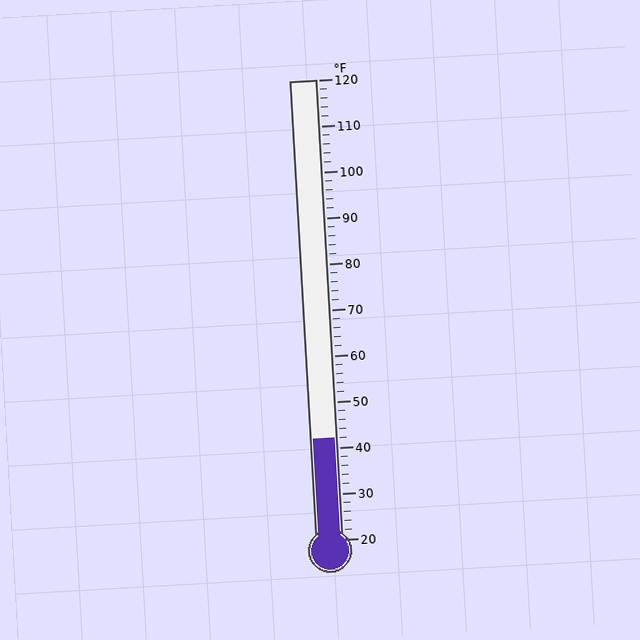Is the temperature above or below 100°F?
The temperature is below 100°F.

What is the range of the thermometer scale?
The thermometer scale ranges from 20°F to 120°F.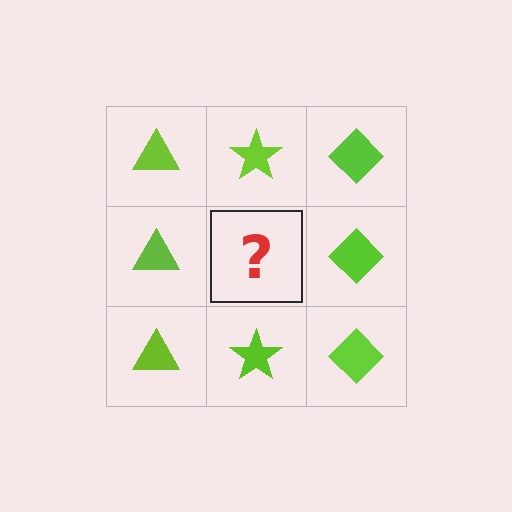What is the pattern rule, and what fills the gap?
The rule is that each column has a consistent shape. The gap should be filled with a lime star.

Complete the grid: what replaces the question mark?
The question mark should be replaced with a lime star.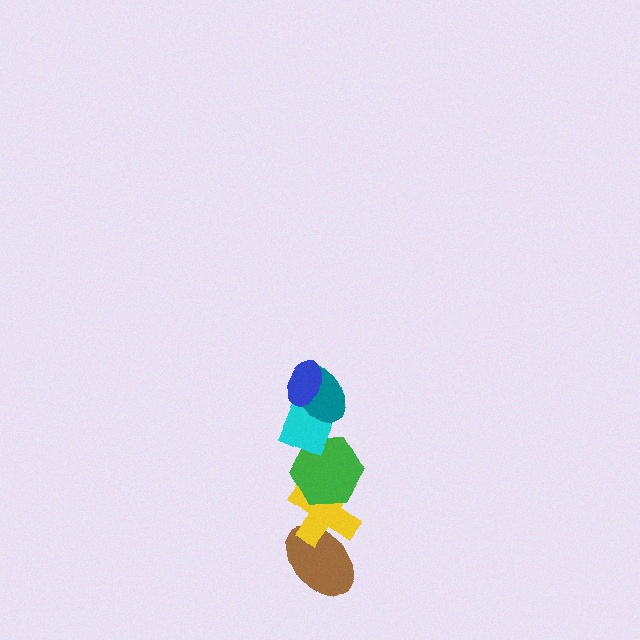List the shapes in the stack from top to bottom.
From top to bottom: the blue ellipse, the teal ellipse, the cyan diamond, the green hexagon, the yellow cross, the brown ellipse.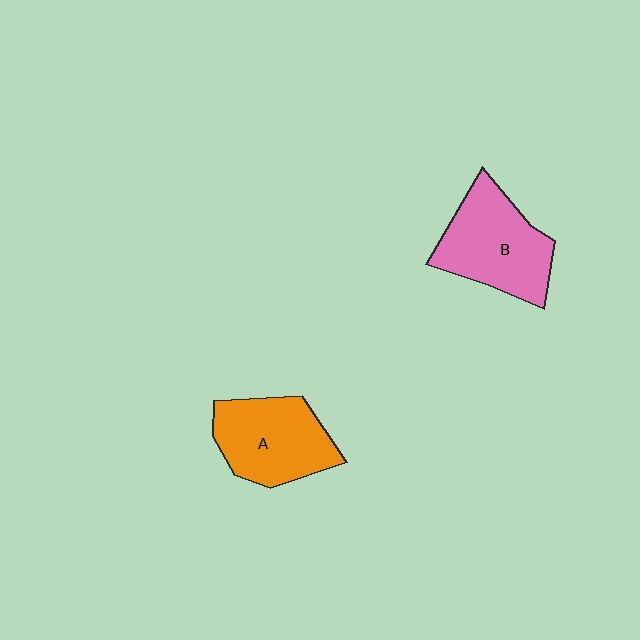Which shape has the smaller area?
Shape A (orange).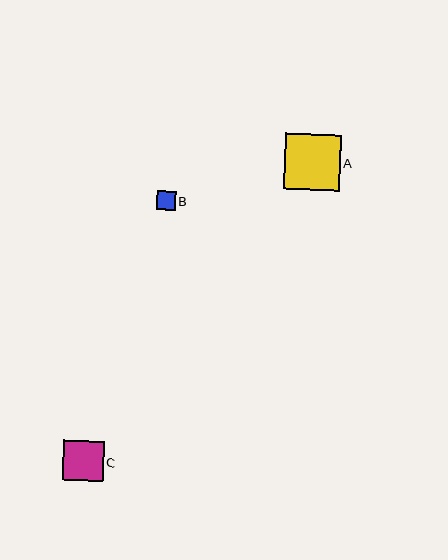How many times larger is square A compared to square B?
Square A is approximately 3.1 times the size of square B.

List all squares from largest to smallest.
From largest to smallest: A, C, B.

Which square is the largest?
Square A is the largest with a size of approximately 56 pixels.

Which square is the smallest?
Square B is the smallest with a size of approximately 18 pixels.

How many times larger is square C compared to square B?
Square C is approximately 2.2 times the size of square B.